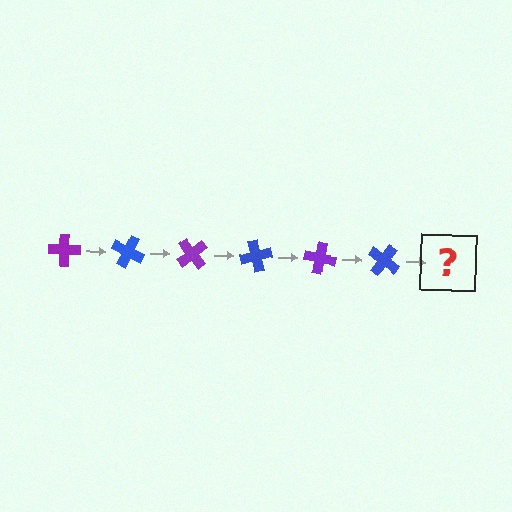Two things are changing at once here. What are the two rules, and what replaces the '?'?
The two rules are that it rotates 25 degrees each step and the color cycles through purple and blue. The '?' should be a purple cross, rotated 150 degrees from the start.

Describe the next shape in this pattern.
It should be a purple cross, rotated 150 degrees from the start.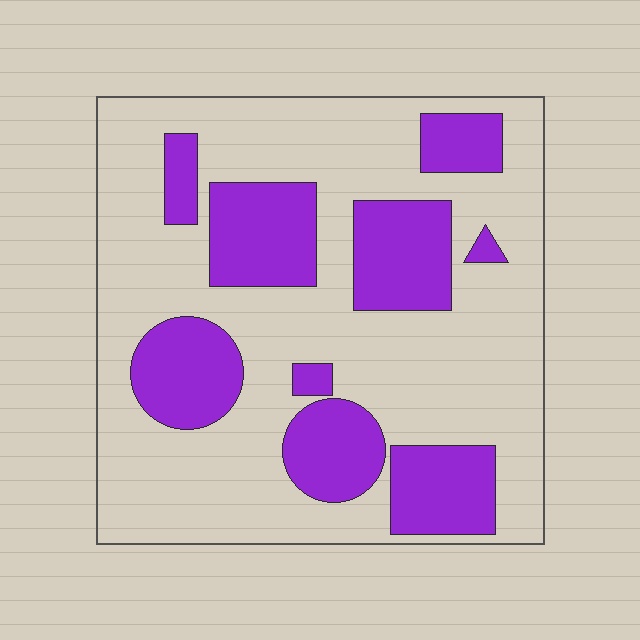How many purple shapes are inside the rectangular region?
9.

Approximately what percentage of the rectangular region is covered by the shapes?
Approximately 30%.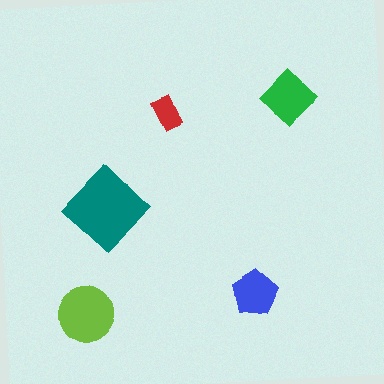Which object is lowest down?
The lime circle is bottommost.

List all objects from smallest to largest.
The red rectangle, the blue pentagon, the green diamond, the lime circle, the teal diamond.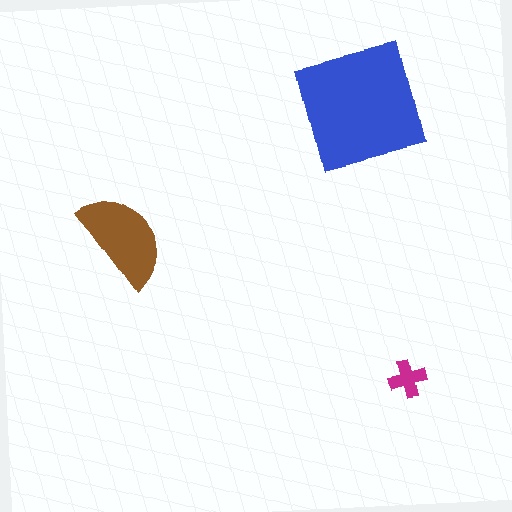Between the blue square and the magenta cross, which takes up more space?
The blue square.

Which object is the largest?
The blue square.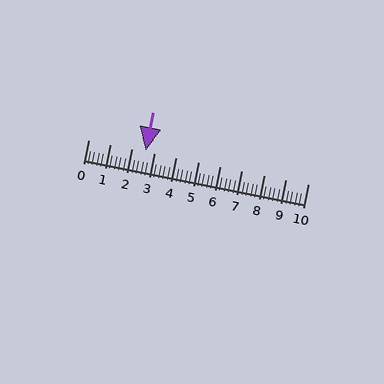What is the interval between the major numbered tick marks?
The major tick marks are spaced 1 units apart.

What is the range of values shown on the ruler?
The ruler shows values from 0 to 10.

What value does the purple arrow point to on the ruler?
The purple arrow points to approximately 2.6.